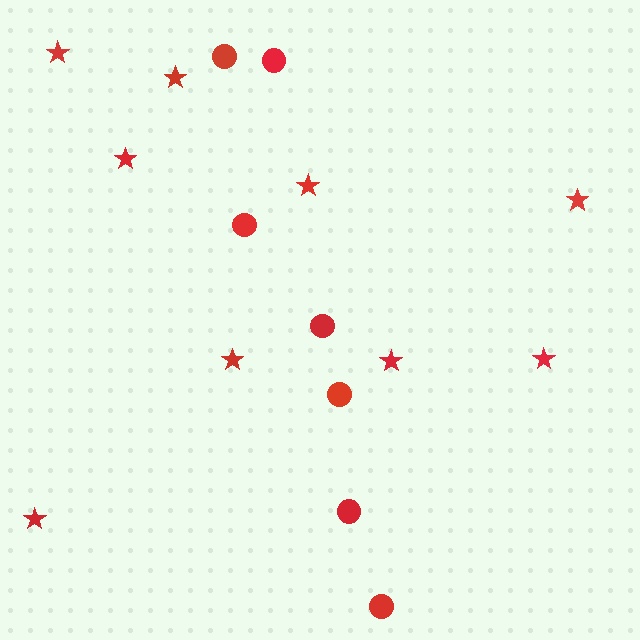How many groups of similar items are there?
There are 2 groups: one group of circles (7) and one group of stars (9).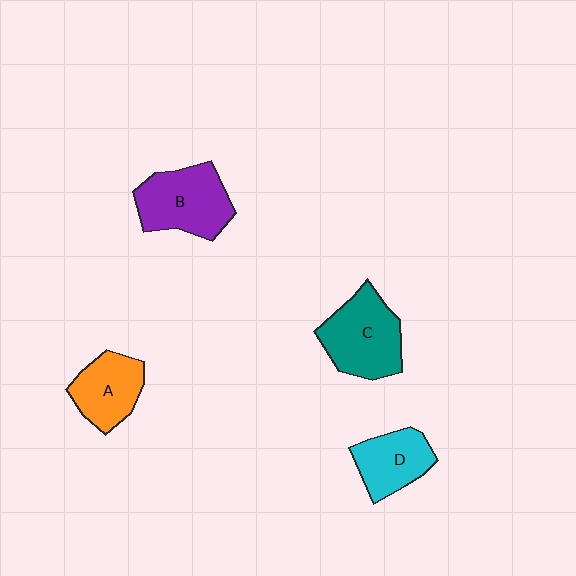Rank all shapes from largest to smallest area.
From largest to smallest: C (teal), B (purple), A (orange), D (cyan).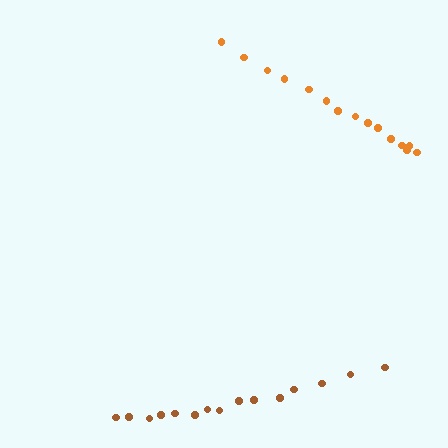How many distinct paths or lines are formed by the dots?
There are 2 distinct paths.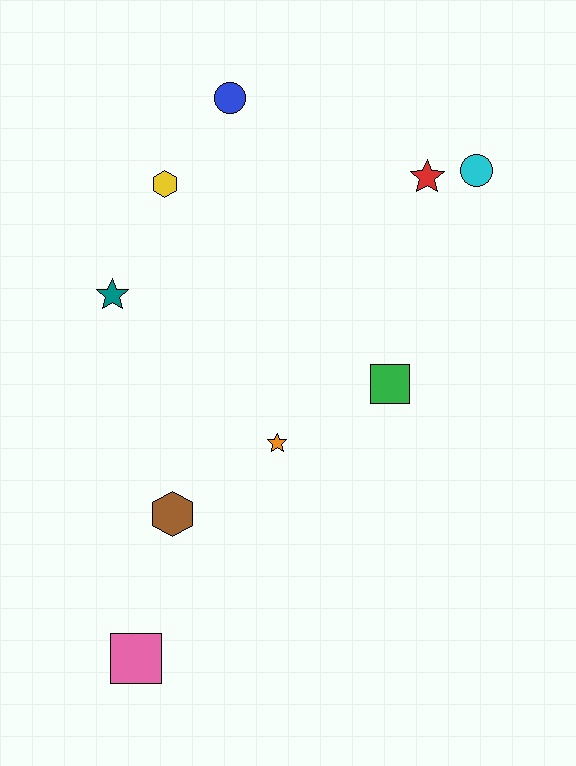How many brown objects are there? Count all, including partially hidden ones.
There is 1 brown object.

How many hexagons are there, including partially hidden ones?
There are 2 hexagons.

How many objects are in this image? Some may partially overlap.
There are 9 objects.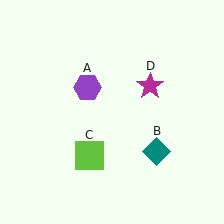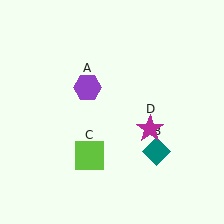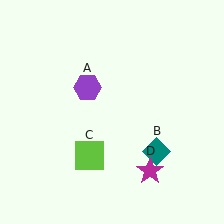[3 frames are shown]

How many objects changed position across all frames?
1 object changed position: magenta star (object D).